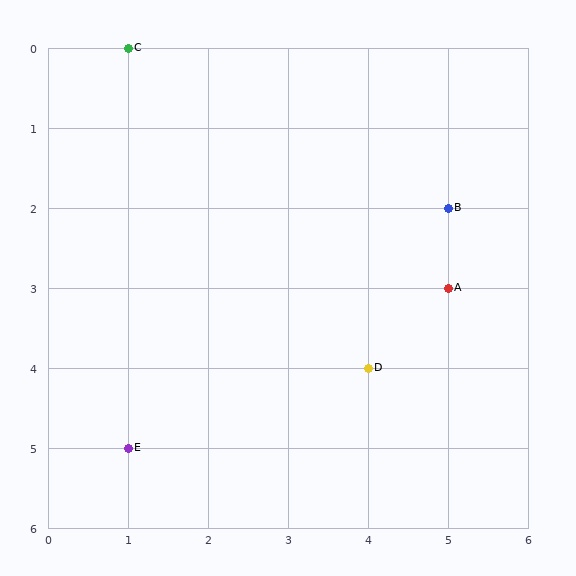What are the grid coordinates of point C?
Point C is at grid coordinates (1, 0).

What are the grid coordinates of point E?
Point E is at grid coordinates (1, 5).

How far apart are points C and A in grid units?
Points C and A are 4 columns and 3 rows apart (about 5.0 grid units diagonally).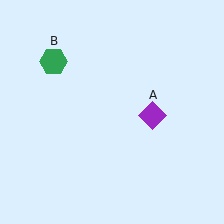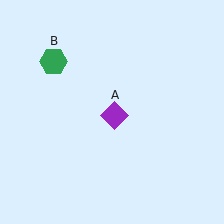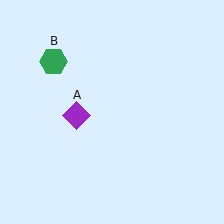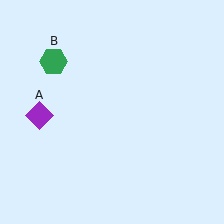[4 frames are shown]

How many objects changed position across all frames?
1 object changed position: purple diamond (object A).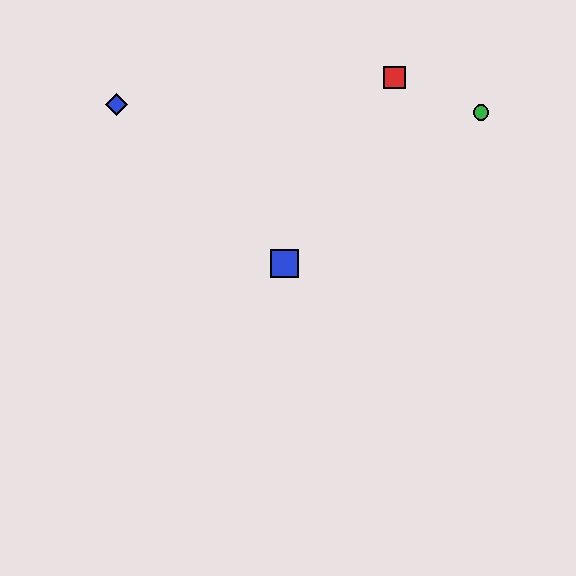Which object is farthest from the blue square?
The green circle is farthest from the blue square.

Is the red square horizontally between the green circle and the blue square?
Yes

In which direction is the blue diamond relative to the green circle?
The blue diamond is to the left of the green circle.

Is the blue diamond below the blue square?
No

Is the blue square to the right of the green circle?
No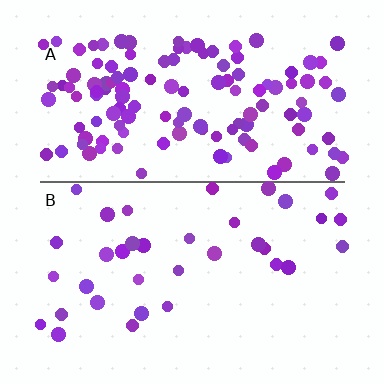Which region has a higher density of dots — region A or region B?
A (the top).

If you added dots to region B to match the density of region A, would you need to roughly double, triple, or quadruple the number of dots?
Approximately quadruple.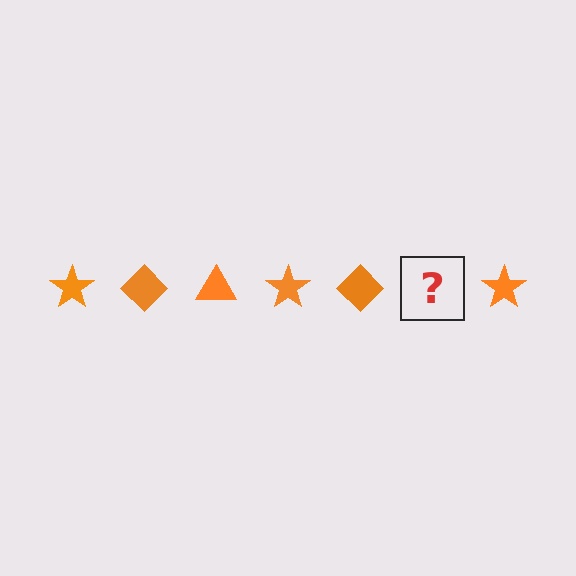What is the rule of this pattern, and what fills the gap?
The rule is that the pattern cycles through star, diamond, triangle shapes in orange. The gap should be filled with an orange triangle.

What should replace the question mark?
The question mark should be replaced with an orange triangle.